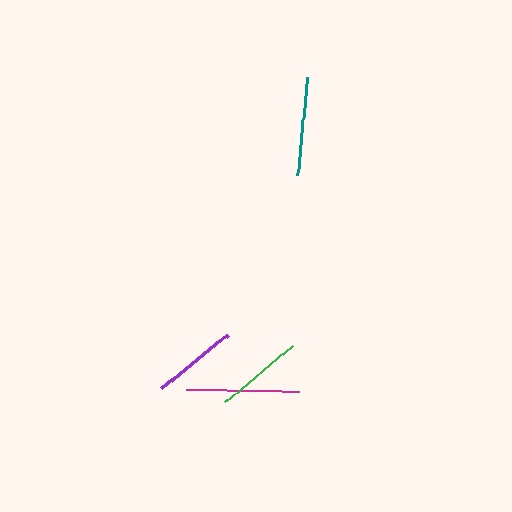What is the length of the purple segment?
The purple segment is approximately 86 pixels long.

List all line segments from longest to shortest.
From longest to shortest: magenta, teal, green, purple.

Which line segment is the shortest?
The purple line is the shortest at approximately 86 pixels.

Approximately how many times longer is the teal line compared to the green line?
The teal line is approximately 1.1 times the length of the green line.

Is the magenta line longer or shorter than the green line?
The magenta line is longer than the green line.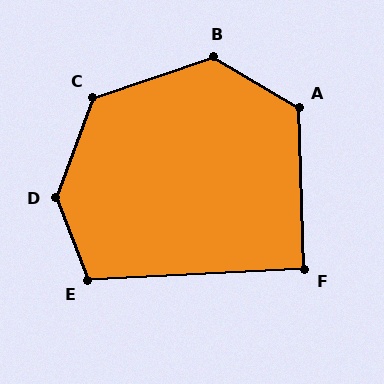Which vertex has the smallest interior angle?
F, at approximately 91 degrees.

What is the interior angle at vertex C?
Approximately 129 degrees (obtuse).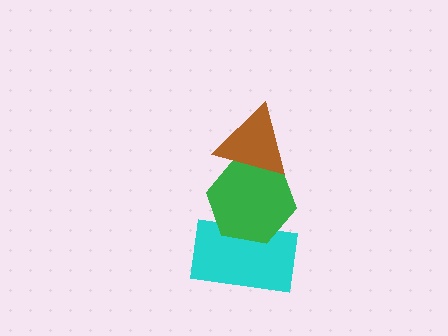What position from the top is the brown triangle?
The brown triangle is 1st from the top.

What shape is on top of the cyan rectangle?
The green hexagon is on top of the cyan rectangle.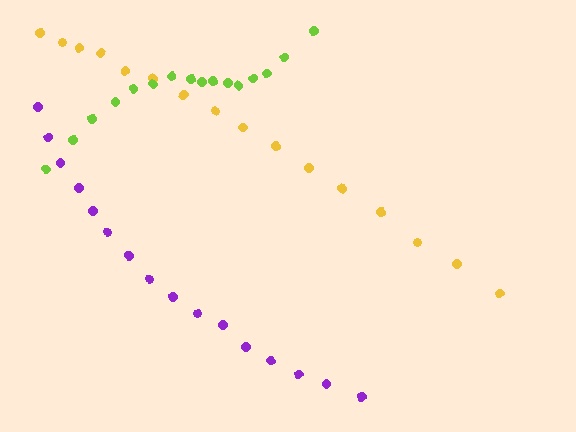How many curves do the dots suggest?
There are 3 distinct paths.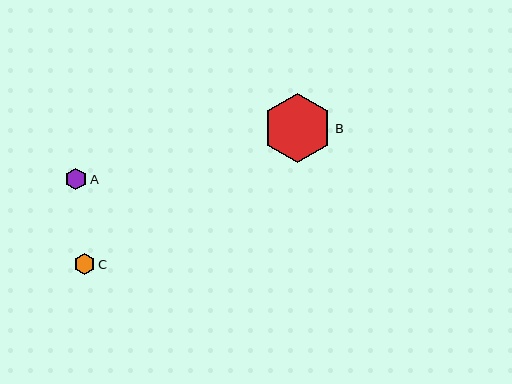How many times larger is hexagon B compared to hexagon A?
Hexagon B is approximately 3.2 times the size of hexagon A.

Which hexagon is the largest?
Hexagon B is the largest with a size of approximately 69 pixels.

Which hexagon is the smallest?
Hexagon C is the smallest with a size of approximately 21 pixels.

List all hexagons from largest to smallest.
From largest to smallest: B, A, C.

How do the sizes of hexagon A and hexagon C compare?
Hexagon A and hexagon C are approximately the same size.